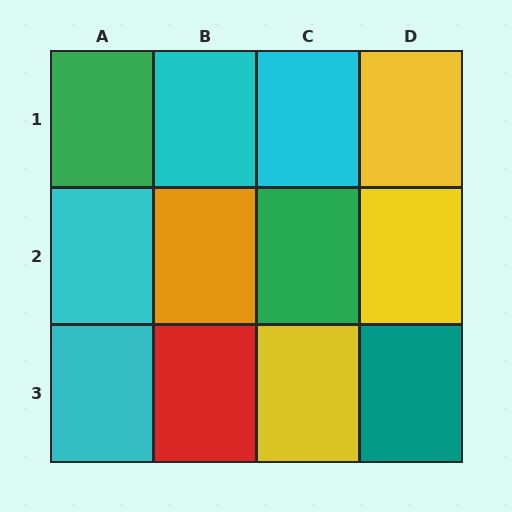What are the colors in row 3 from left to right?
Cyan, red, yellow, teal.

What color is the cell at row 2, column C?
Green.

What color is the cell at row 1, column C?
Cyan.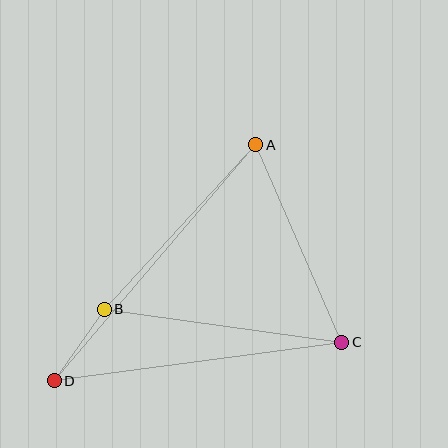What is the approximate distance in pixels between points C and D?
The distance between C and D is approximately 290 pixels.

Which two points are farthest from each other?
Points A and D are farthest from each other.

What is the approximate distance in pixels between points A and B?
The distance between A and B is approximately 224 pixels.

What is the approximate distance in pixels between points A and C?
The distance between A and C is approximately 215 pixels.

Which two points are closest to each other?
Points B and D are closest to each other.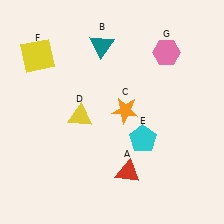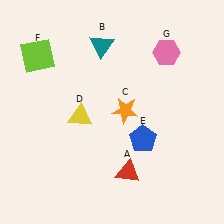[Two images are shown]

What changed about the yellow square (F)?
In Image 1, F is yellow. In Image 2, it changed to lime.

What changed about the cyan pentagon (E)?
In Image 1, E is cyan. In Image 2, it changed to blue.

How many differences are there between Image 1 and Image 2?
There are 2 differences between the two images.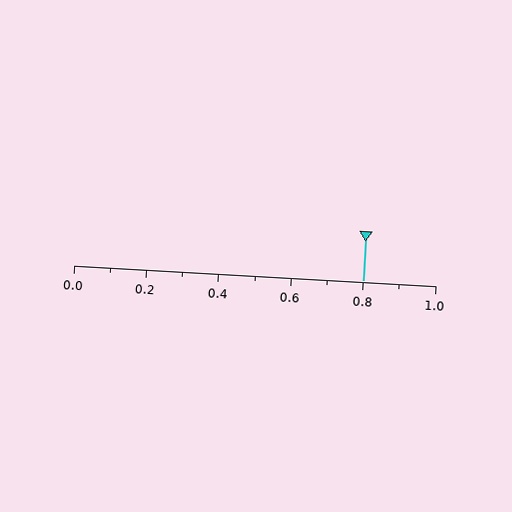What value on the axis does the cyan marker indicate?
The marker indicates approximately 0.8.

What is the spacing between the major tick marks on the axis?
The major ticks are spaced 0.2 apart.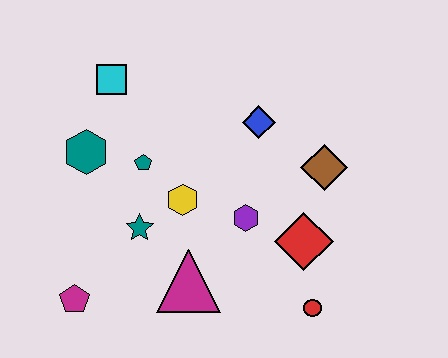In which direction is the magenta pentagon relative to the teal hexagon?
The magenta pentagon is below the teal hexagon.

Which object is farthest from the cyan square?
The red circle is farthest from the cyan square.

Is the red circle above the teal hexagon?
No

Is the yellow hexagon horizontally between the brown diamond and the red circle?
No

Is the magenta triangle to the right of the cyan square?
Yes